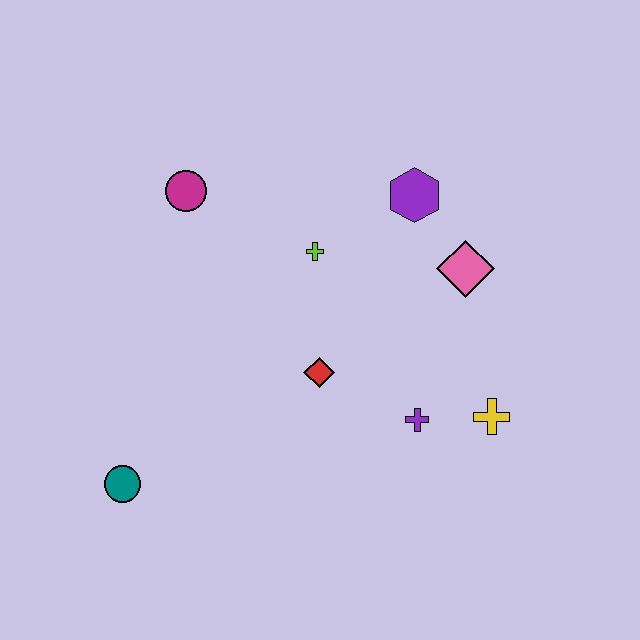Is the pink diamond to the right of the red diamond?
Yes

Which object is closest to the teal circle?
The red diamond is closest to the teal circle.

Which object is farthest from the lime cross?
The teal circle is farthest from the lime cross.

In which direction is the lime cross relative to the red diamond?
The lime cross is above the red diamond.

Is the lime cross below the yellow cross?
No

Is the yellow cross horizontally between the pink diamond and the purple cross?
No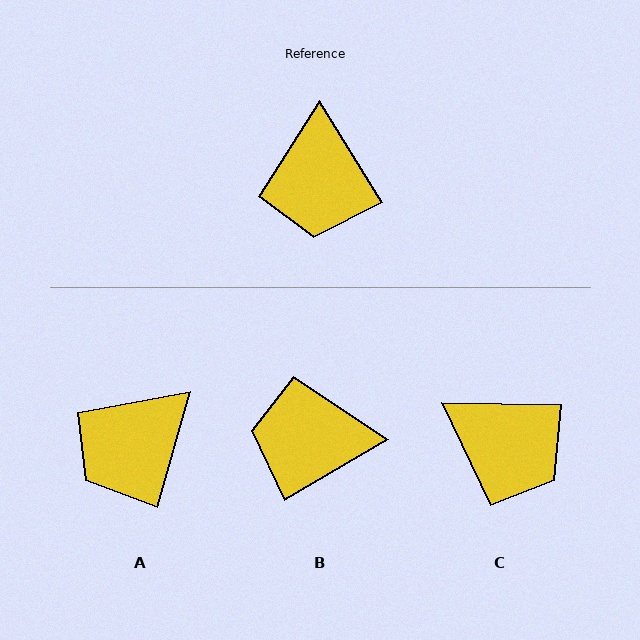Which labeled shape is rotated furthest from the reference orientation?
B, about 91 degrees away.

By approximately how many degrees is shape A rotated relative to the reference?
Approximately 47 degrees clockwise.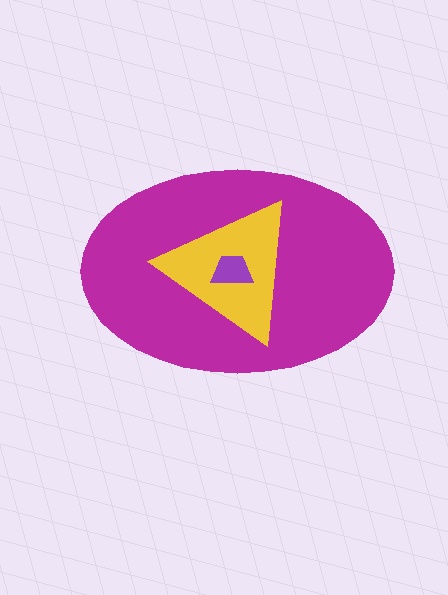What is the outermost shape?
The magenta ellipse.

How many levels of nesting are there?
3.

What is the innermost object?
The purple trapezoid.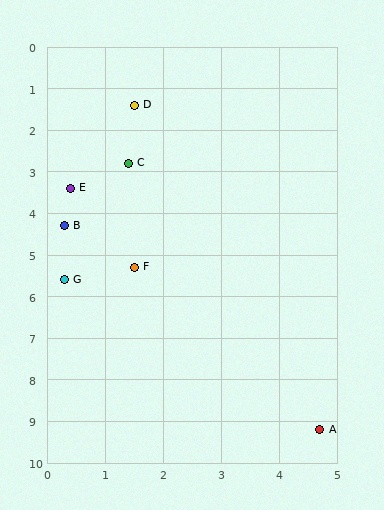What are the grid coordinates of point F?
Point F is at approximately (1.5, 5.3).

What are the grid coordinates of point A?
Point A is at approximately (4.7, 9.2).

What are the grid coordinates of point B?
Point B is at approximately (0.3, 4.3).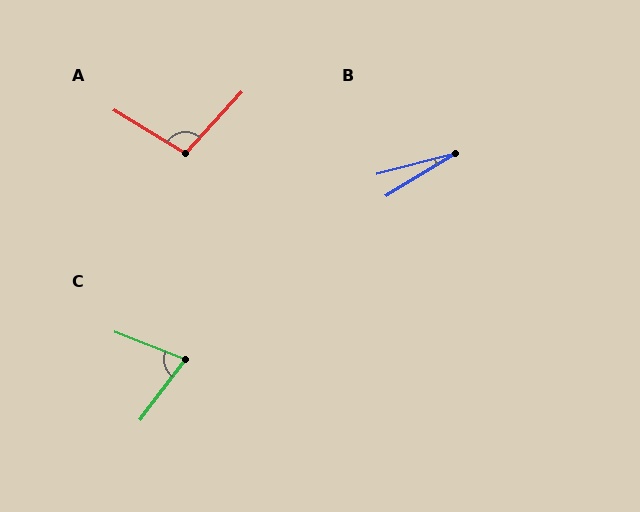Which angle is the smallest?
B, at approximately 17 degrees.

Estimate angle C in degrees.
Approximately 75 degrees.